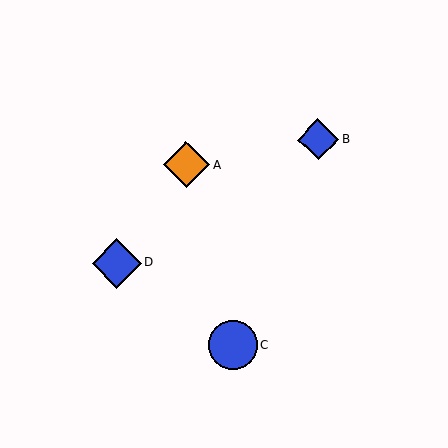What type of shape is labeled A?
Shape A is an orange diamond.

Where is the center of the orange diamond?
The center of the orange diamond is at (186, 165).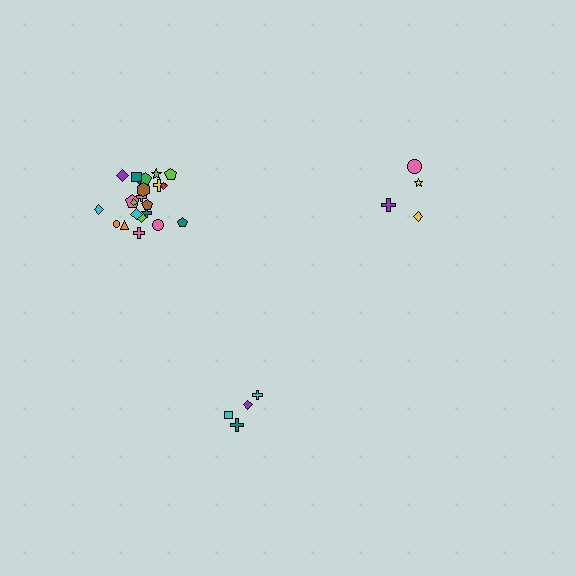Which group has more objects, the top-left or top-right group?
The top-left group.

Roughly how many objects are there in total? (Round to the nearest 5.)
Roughly 30 objects in total.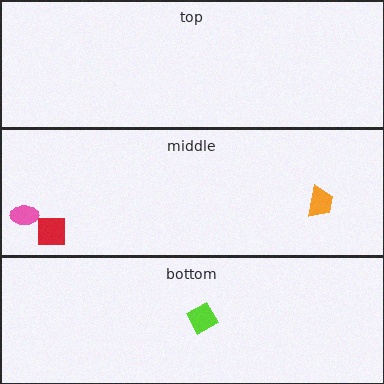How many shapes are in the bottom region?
1.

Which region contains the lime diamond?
The bottom region.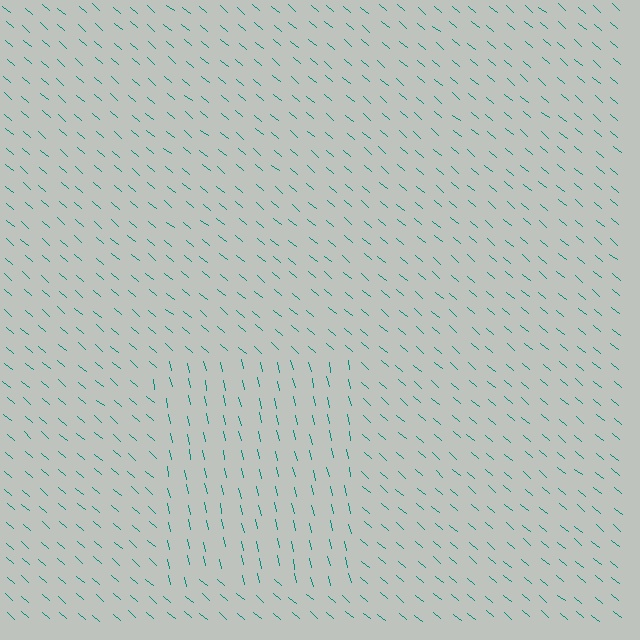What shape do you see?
I see a rectangle.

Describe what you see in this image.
The image is filled with small teal line segments. A rectangle region in the image has lines oriented differently from the surrounding lines, creating a visible texture boundary.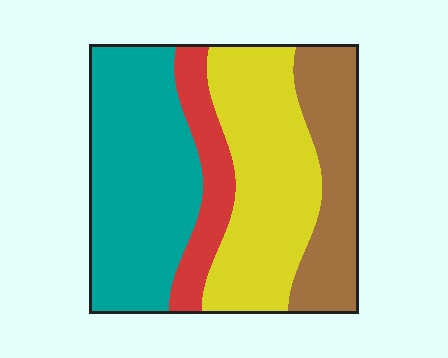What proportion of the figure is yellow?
Yellow covers 32% of the figure.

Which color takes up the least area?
Red, at roughly 10%.